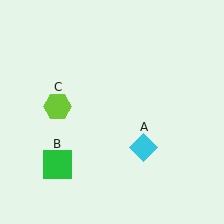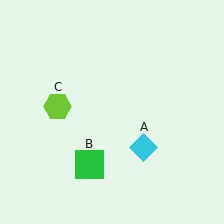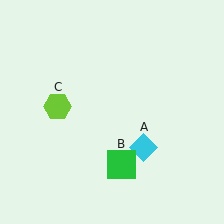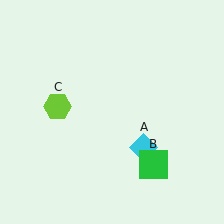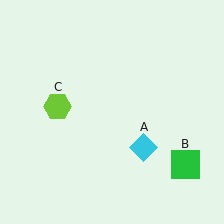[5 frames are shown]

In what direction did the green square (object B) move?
The green square (object B) moved right.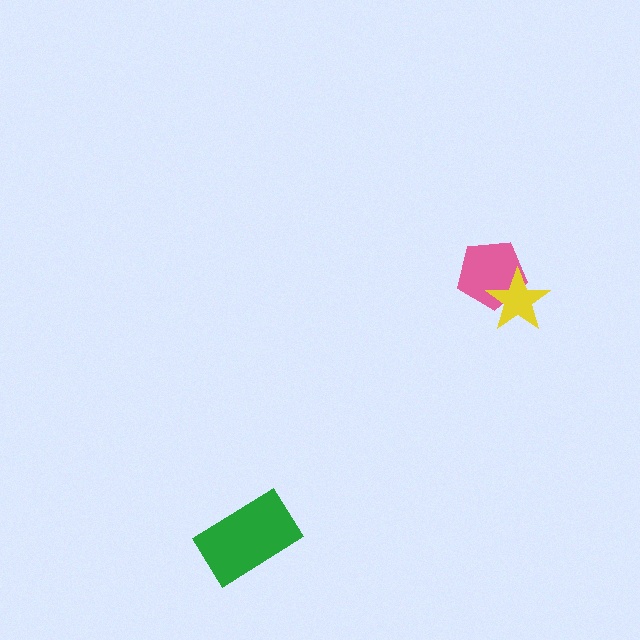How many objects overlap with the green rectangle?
0 objects overlap with the green rectangle.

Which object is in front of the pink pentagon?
The yellow star is in front of the pink pentagon.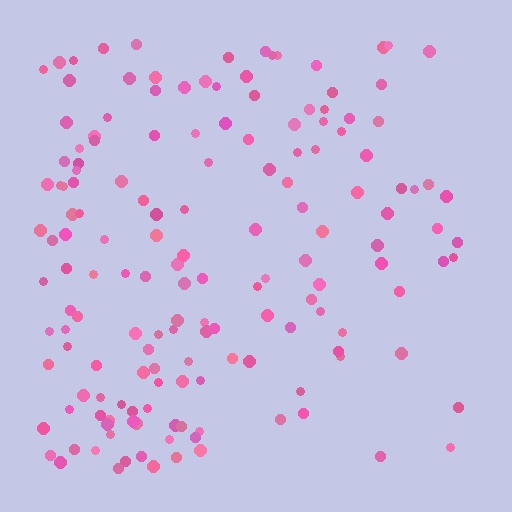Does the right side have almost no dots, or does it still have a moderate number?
Still a moderate number, just noticeably fewer than the left.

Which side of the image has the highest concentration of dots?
The left.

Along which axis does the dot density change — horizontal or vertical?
Horizontal.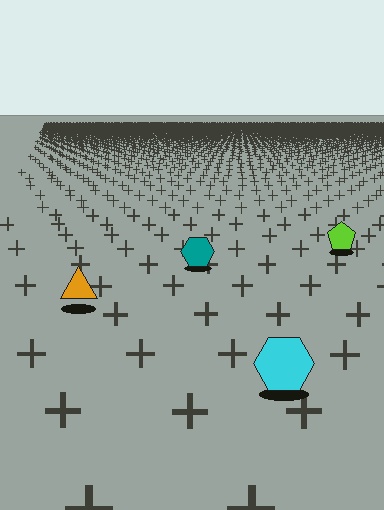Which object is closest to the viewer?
The cyan hexagon is closest. The texture marks near it are larger and more spread out.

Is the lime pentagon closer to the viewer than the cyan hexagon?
No. The cyan hexagon is closer — you can tell from the texture gradient: the ground texture is coarser near it.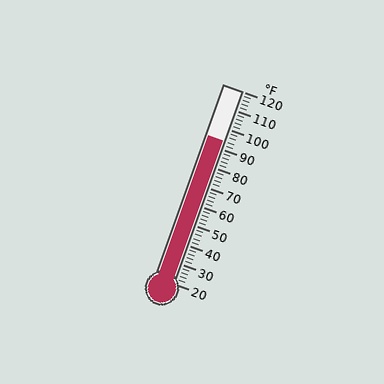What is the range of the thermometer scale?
The thermometer scale ranges from 20°F to 120°F.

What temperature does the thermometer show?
The thermometer shows approximately 94°F.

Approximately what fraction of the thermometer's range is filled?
The thermometer is filled to approximately 75% of its range.